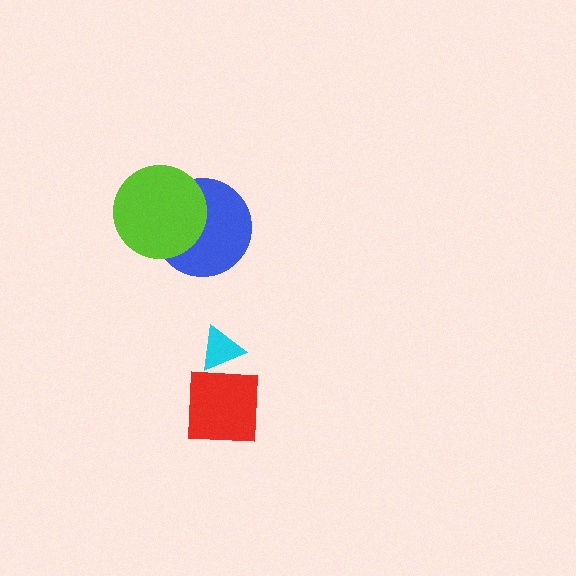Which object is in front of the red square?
The cyan triangle is in front of the red square.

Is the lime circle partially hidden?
No, no other shape covers it.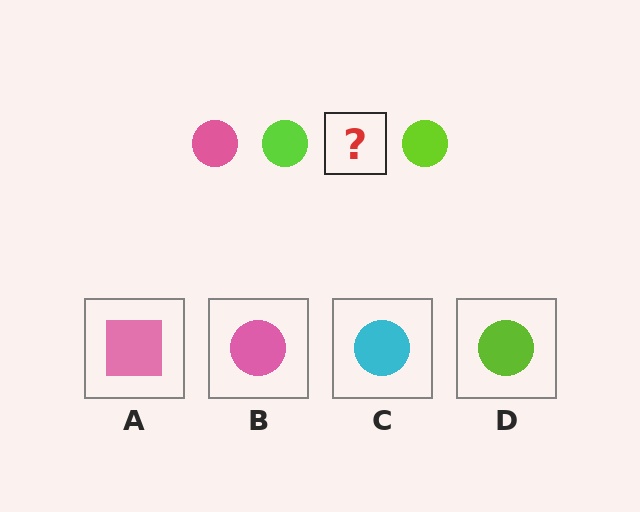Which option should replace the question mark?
Option B.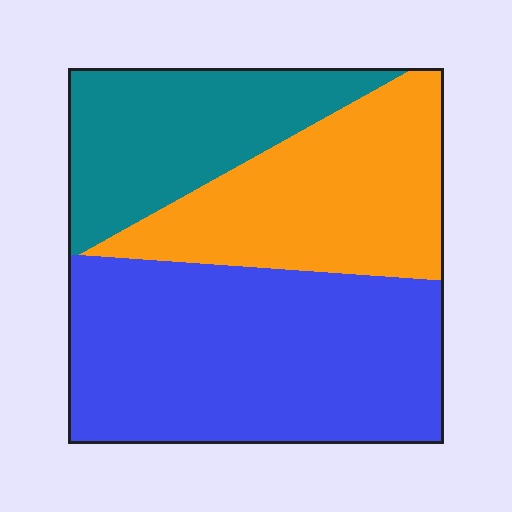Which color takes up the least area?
Teal, at roughly 25%.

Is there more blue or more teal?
Blue.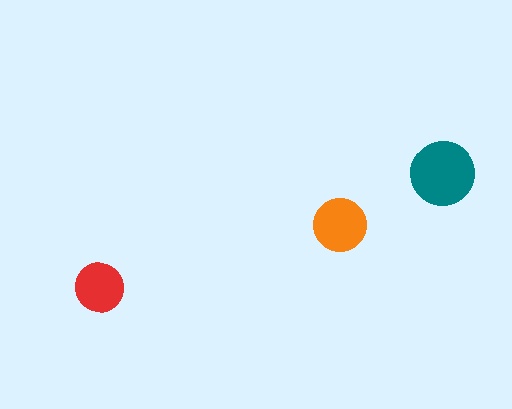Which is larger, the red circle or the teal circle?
The teal one.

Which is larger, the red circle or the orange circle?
The orange one.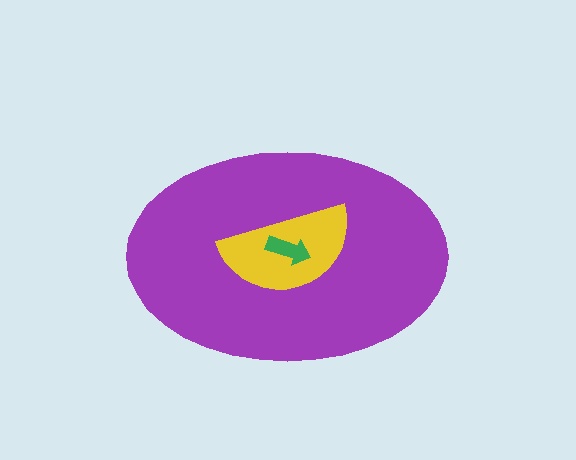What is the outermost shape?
The purple ellipse.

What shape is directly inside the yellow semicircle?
The green arrow.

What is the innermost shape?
The green arrow.